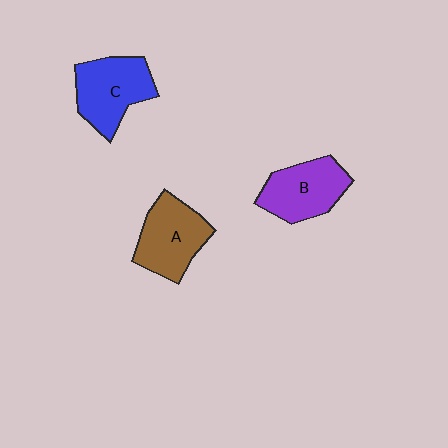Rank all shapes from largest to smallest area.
From largest to smallest: C (blue), A (brown), B (purple).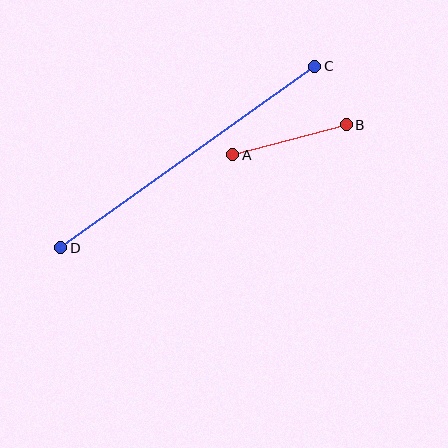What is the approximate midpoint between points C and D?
The midpoint is at approximately (188, 157) pixels.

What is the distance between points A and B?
The distance is approximately 117 pixels.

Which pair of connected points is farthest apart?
Points C and D are farthest apart.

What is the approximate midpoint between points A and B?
The midpoint is at approximately (290, 140) pixels.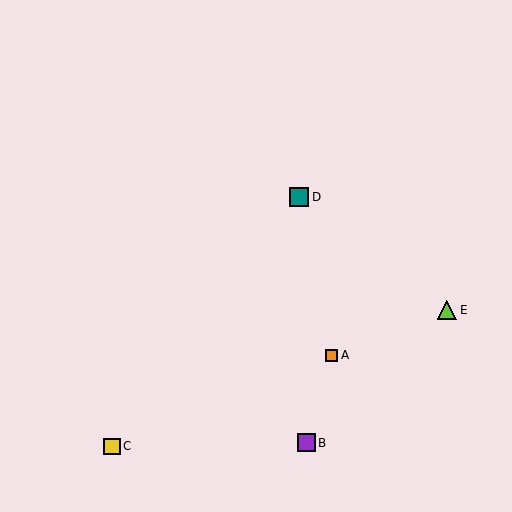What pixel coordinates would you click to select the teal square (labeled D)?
Click at (299, 197) to select the teal square D.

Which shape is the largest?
The lime triangle (labeled E) is the largest.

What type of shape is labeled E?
Shape E is a lime triangle.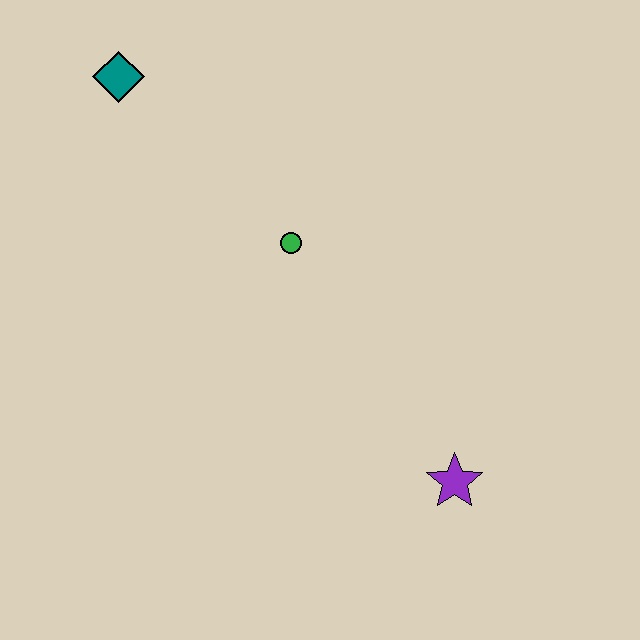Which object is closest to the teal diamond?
The green circle is closest to the teal diamond.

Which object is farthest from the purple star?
The teal diamond is farthest from the purple star.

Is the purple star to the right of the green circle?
Yes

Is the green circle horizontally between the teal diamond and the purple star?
Yes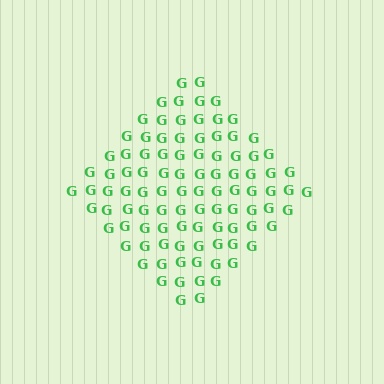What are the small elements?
The small elements are letter G's.